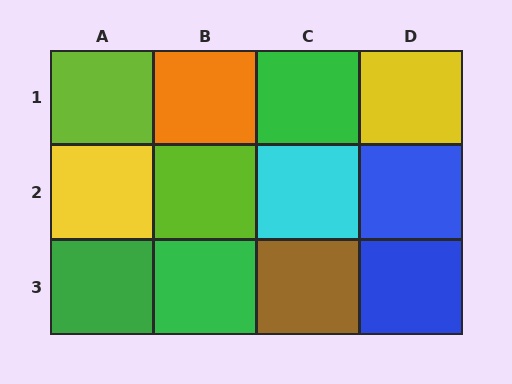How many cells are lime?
2 cells are lime.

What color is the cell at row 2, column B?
Lime.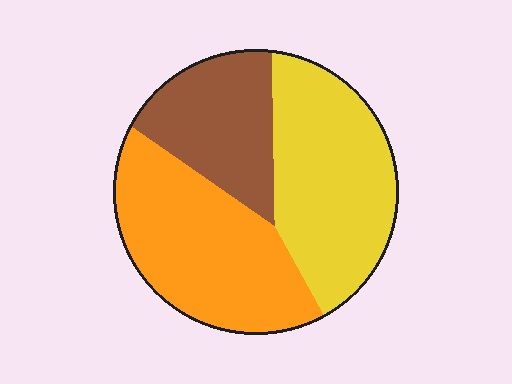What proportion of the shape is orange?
Orange covers around 40% of the shape.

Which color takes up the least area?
Brown, at roughly 25%.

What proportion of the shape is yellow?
Yellow covers about 40% of the shape.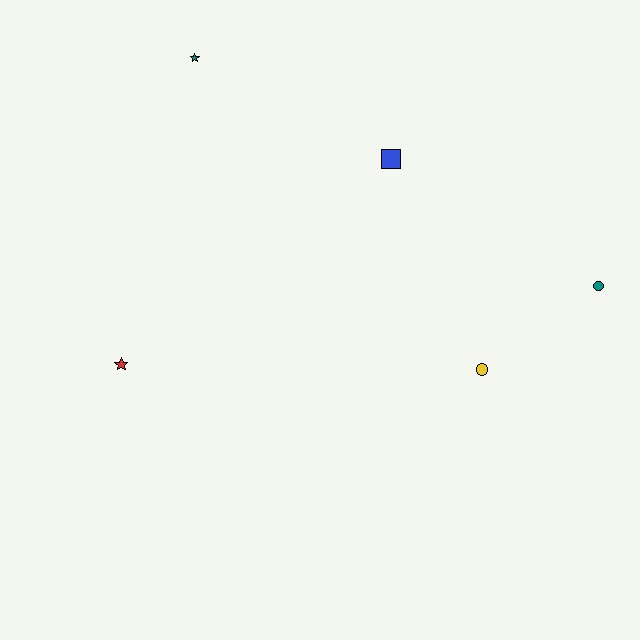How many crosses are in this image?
There are no crosses.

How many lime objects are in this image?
There are no lime objects.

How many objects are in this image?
There are 5 objects.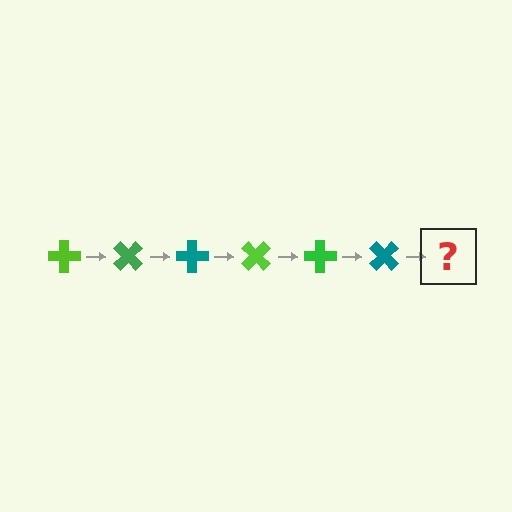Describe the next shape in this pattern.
It should be a lime cross, rotated 270 degrees from the start.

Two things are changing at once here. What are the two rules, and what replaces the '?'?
The two rules are that it rotates 45 degrees each step and the color cycles through lime, green, and teal. The '?' should be a lime cross, rotated 270 degrees from the start.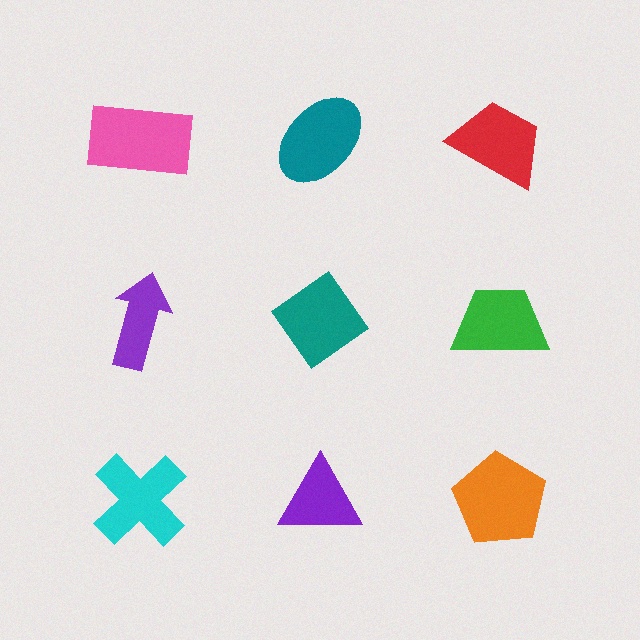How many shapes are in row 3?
3 shapes.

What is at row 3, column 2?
A purple triangle.